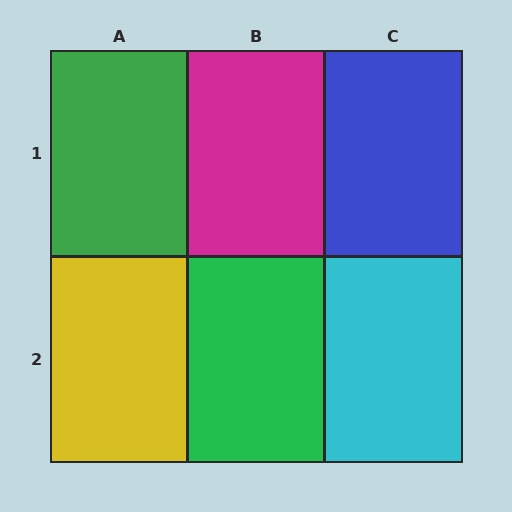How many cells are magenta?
1 cell is magenta.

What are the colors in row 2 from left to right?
Yellow, green, cyan.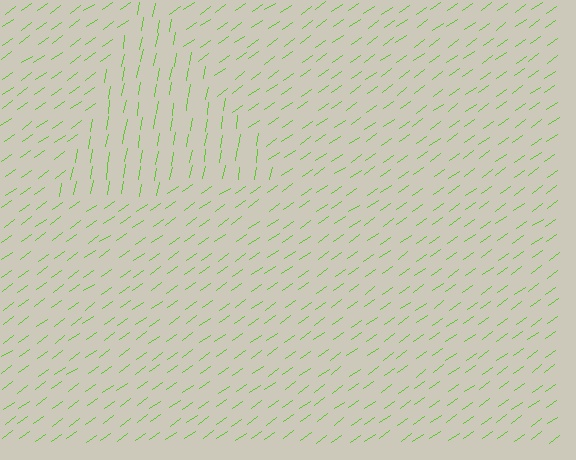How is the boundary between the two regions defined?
The boundary is defined purely by a change in line orientation (approximately 45 degrees difference). All lines are the same color and thickness.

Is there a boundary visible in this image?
Yes, there is a texture boundary formed by a change in line orientation.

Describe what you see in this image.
The image is filled with small lime line segments. A triangle region in the image has lines oriented differently from the surrounding lines, creating a visible texture boundary.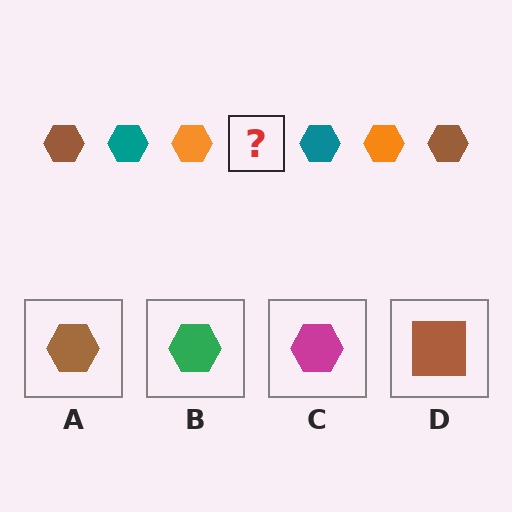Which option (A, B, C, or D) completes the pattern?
A.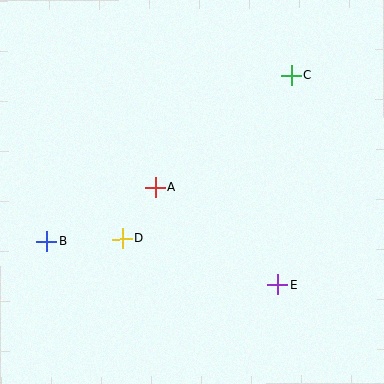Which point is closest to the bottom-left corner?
Point B is closest to the bottom-left corner.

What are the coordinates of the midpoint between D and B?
The midpoint between D and B is at (85, 240).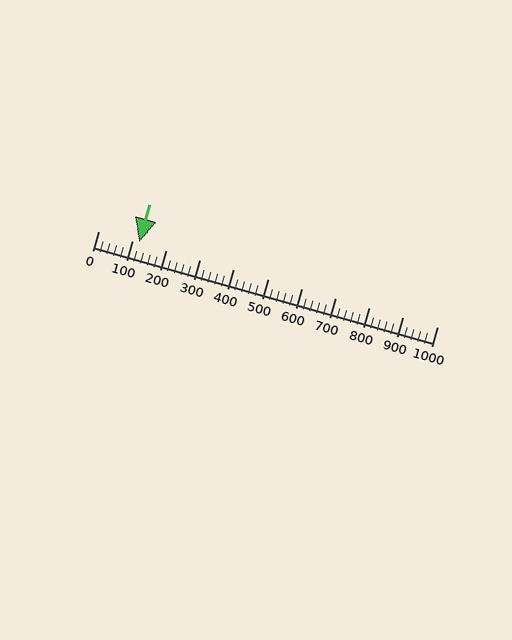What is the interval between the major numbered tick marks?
The major tick marks are spaced 100 units apart.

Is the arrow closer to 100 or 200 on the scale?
The arrow is closer to 100.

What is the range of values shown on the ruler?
The ruler shows values from 0 to 1000.